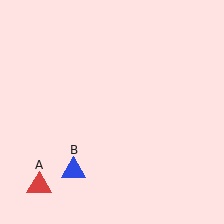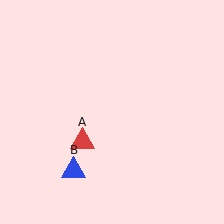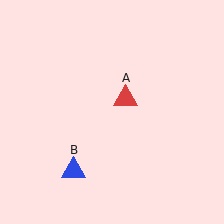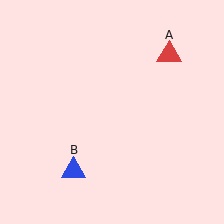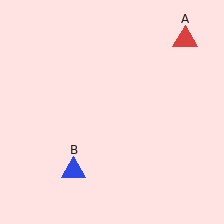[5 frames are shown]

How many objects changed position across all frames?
1 object changed position: red triangle (object A).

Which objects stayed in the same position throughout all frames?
Blue triangle (object B) remained stationary.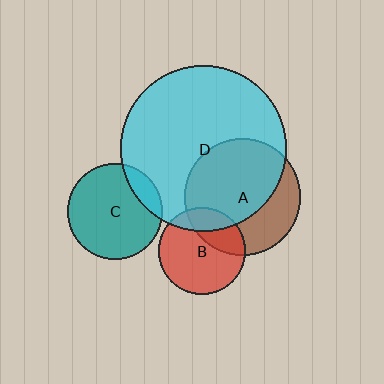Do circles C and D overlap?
Yes.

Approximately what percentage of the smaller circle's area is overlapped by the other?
Approximately 15%.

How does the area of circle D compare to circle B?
Approximately 3.7 times.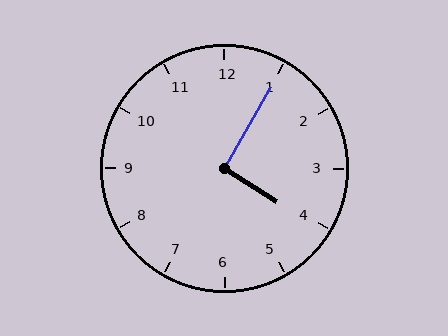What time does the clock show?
4:05.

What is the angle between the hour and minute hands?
Approximately 92 degrees.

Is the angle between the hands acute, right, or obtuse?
It is right.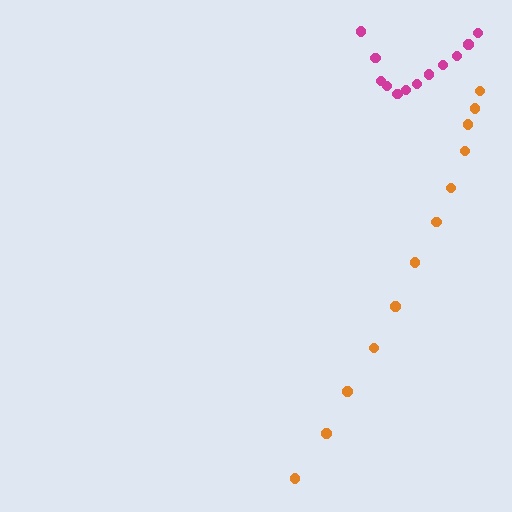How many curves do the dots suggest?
There are 2 distinct paths.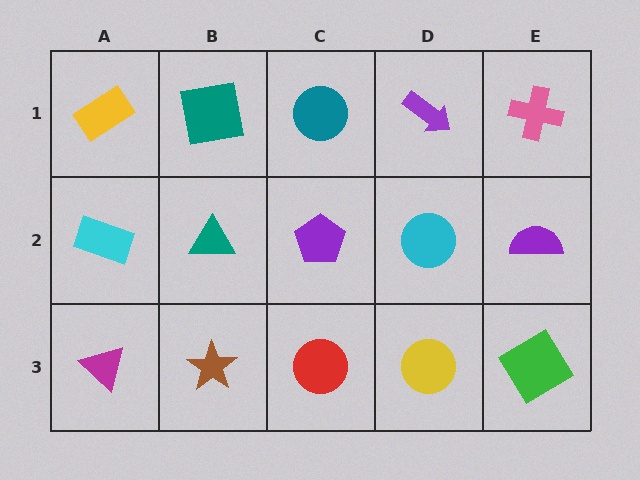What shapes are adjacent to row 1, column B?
A teal triangle (row 2, column B), a yellow rectangle (row 1, column A), a teal circle (row 1, column C).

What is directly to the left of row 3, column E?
A yellow circle.